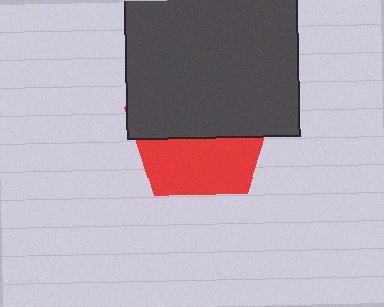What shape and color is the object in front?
The object in front is a dark gray rectangle.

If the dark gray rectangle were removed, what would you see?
You would see the complete red pentagon.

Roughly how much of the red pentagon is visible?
A small part of it is visible (roughly 42%).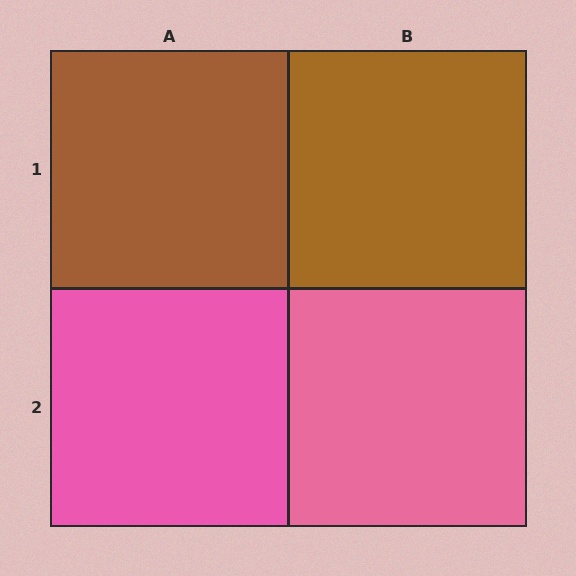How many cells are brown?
2 cells are brown.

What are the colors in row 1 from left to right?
Brown, brown.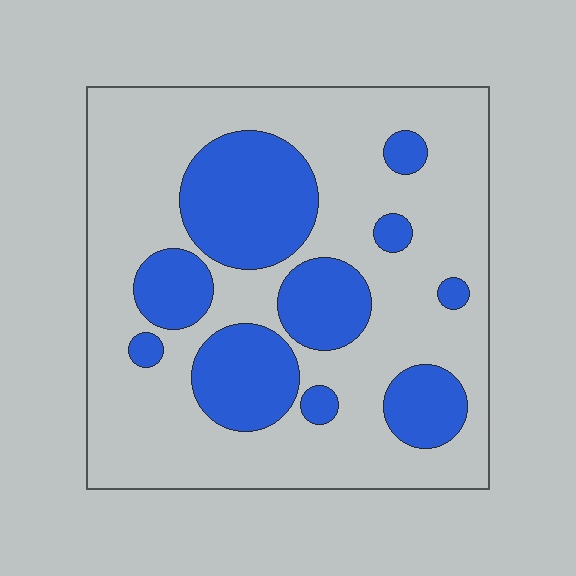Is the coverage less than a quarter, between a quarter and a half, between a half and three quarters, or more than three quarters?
Between a quarter and a half.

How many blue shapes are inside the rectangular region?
10.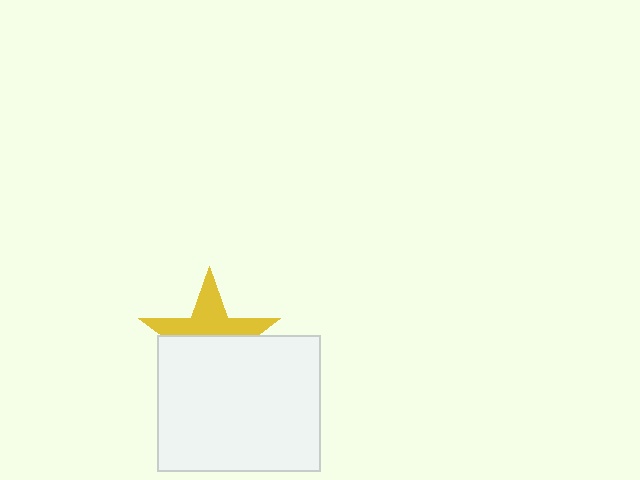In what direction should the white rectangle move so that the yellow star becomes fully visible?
The white rectangle should move down. That is the shortest direction to clear the overlap and leave the yellow star fully visible.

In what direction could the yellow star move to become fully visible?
The yellow star could move up. That would shift it out from behind the white rectangle entirely.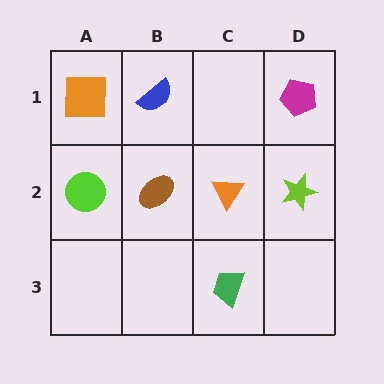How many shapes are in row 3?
1 shape.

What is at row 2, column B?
A brown ellipse.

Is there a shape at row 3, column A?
No, that cell is empty.